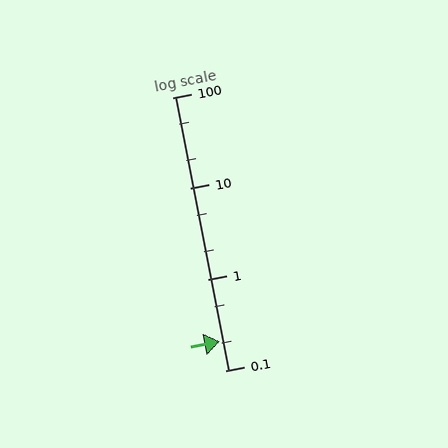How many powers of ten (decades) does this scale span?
The scale spans 3 decades, from 0.1 to 100.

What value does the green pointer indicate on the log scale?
The pointer indicates approximately 0.21.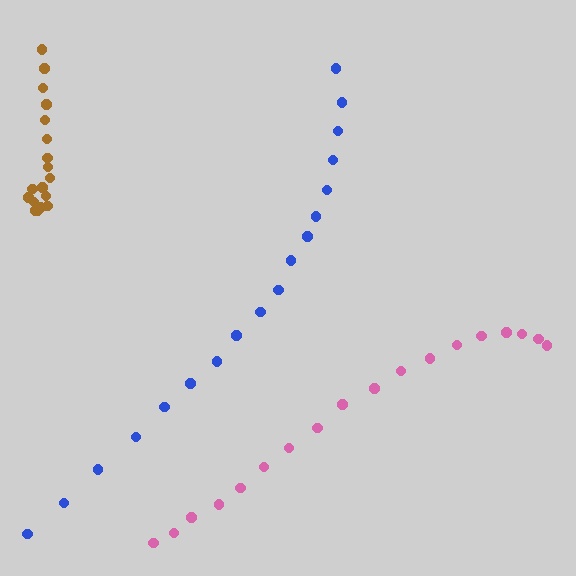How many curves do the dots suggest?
There are 3 distinct paths.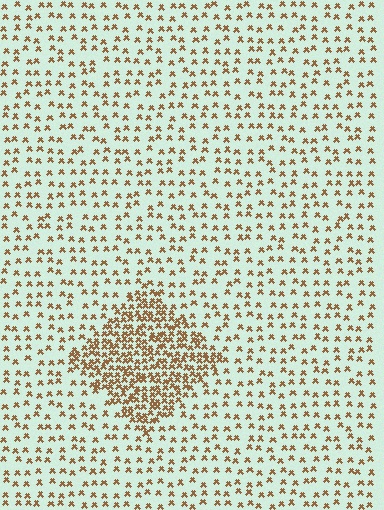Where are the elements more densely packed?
The elements are more densely packed inside the diamond boundary.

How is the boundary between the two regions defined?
The boundary is defined by a change in element density (approximately 2.7x ratio). All elements are the same color, size, and shape.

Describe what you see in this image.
The image contains small brown elements arranged at two different densities. A diamond-shaped region is visible where the elements are more densely packed than the surrounding area.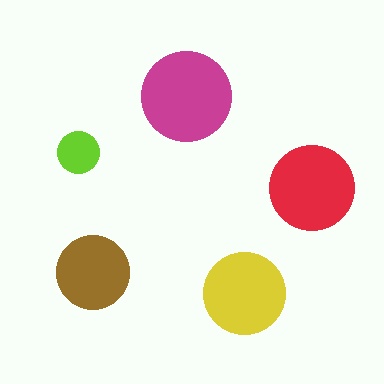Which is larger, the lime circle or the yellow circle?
The yellow one.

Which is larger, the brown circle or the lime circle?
The brown one.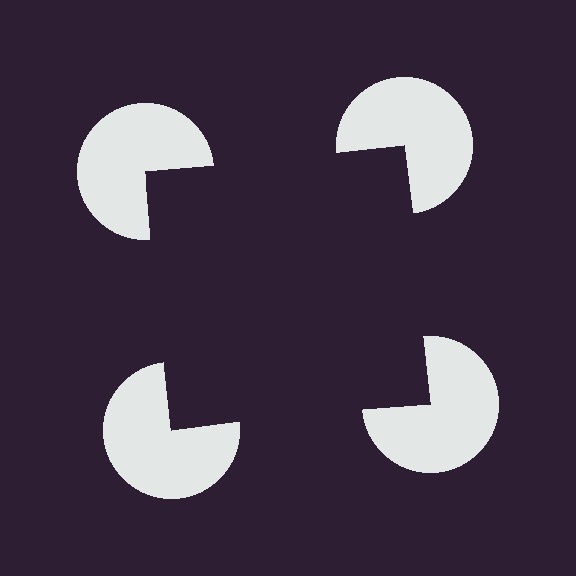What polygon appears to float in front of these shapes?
An illusory square — its edges are inferred from the aligned wedge cuts in the pac-man discs, not physically drawn.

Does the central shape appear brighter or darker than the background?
It typically appears slightly darker than the background, even though no actual brightness change is drawn.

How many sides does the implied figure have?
4 sides.